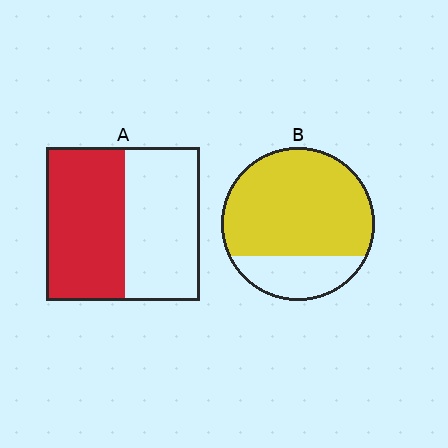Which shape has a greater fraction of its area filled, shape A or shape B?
Shape B.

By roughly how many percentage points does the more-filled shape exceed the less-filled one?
By roughly 25 percentage points (B over A).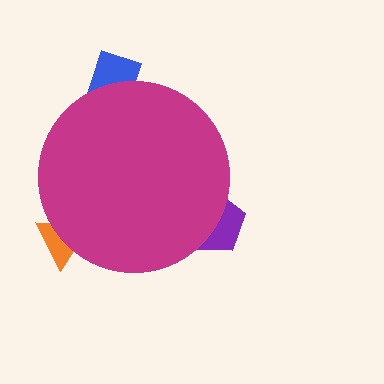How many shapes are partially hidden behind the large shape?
3 shapes are partially hidden.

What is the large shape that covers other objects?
A magenta circle.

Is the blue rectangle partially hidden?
Yes, the blue rectangle is partially hidden behind the magenta circle.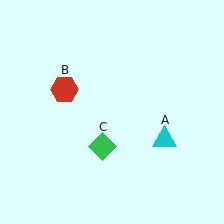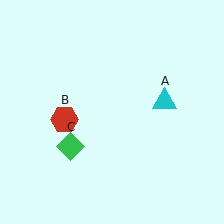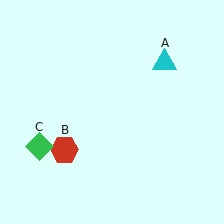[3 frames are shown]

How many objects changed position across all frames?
3 objects changed position: cyan triangle (object A), red hexagon (object B), green diamond (object C).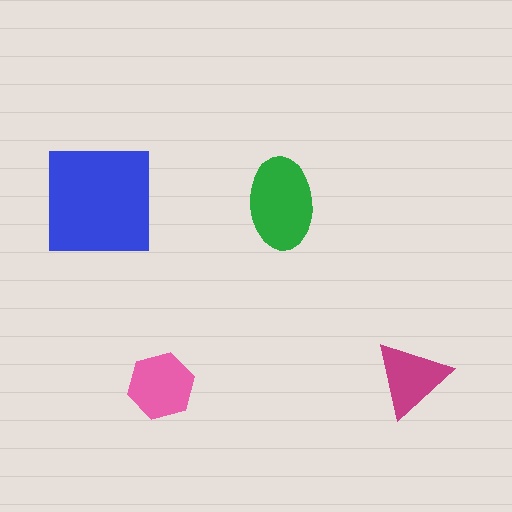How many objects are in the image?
There are 4 objects in the image.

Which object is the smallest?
The magenta triangle.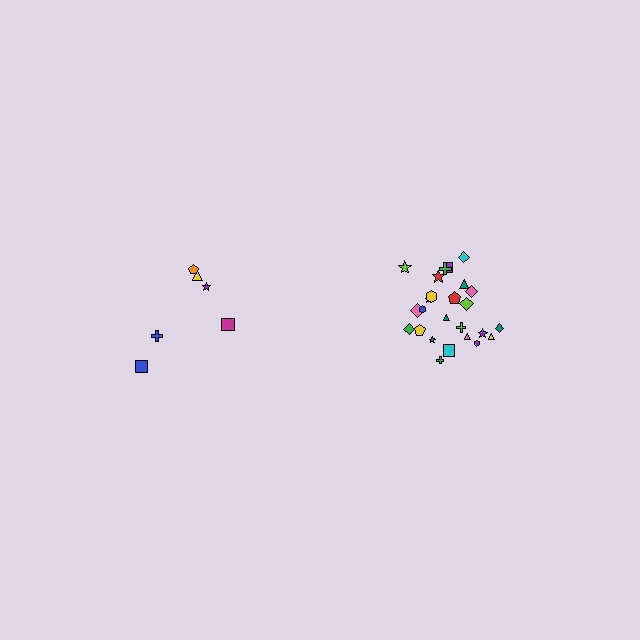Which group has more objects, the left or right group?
The right group.